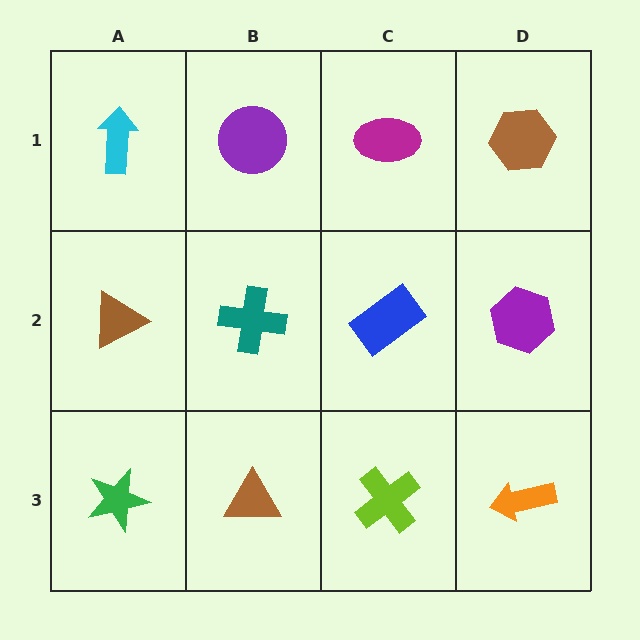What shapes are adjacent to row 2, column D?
A brown hexagon (row 1, column D), an orange arrow (row 3, column D), a blue rectangle (row 2, column C).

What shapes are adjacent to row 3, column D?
A purple hexagon (row 2, column D), a lime cross (row 3, column C).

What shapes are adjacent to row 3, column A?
A brown triangle (row 2, column A), a brown triangle (row 3, column B).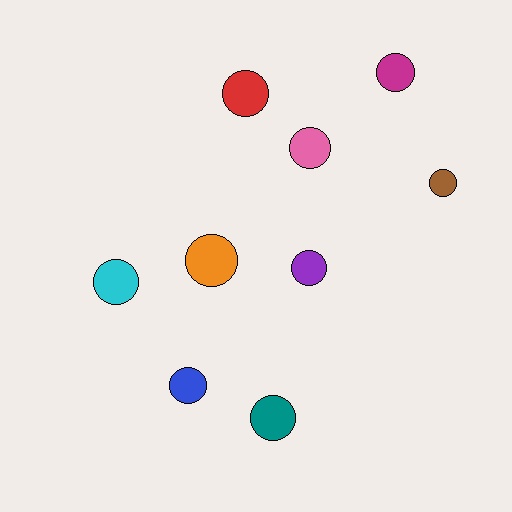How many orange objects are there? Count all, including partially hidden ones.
There is 1 orange object.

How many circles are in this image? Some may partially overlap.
There are 9 circles.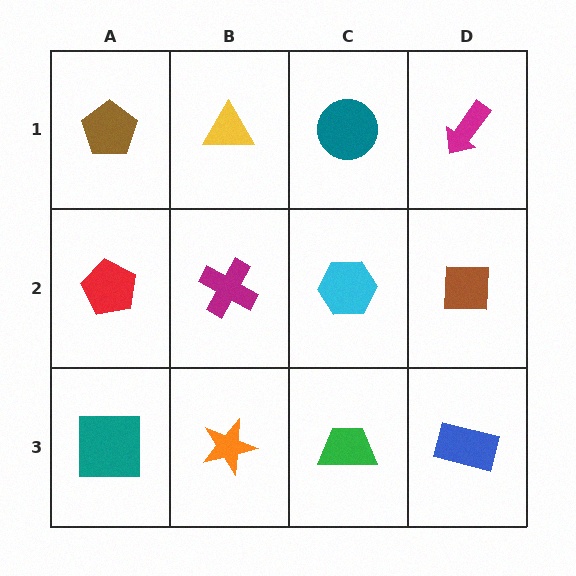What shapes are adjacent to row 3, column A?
A red pentagon (row 2, column A), an orange star (row 3, column B).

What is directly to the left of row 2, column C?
A magenta cross.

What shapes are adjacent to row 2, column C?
A teal circle (row 1, column C), a green trapezoid (row 3, column C), a magenta cross (row 2, column B), a brown square (row 2, column D).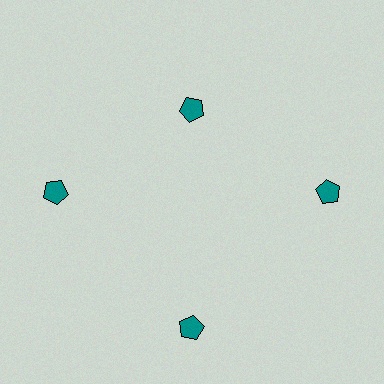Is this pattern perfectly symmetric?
No. The 4 teal pentagons are arranged in a ring, but one element near the 12 o'clock position is pulled inward toward the center, breaking the 4-fold rotational symmetry.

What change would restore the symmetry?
The symmetry would be restored by moving it outward, back onto the ring so that all 4 pentagons sit at equal angles and equal distance from the center.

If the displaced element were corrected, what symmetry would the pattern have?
It would have 4-fold rotational symmetry — the pattern would map onto itself every 90 degrees.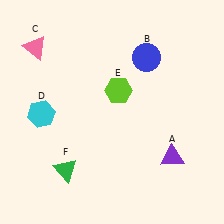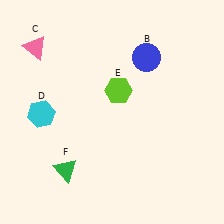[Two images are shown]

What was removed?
The purple triangle (A) was removed in Image 2.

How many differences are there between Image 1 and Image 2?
There is 1 difference between the two images.